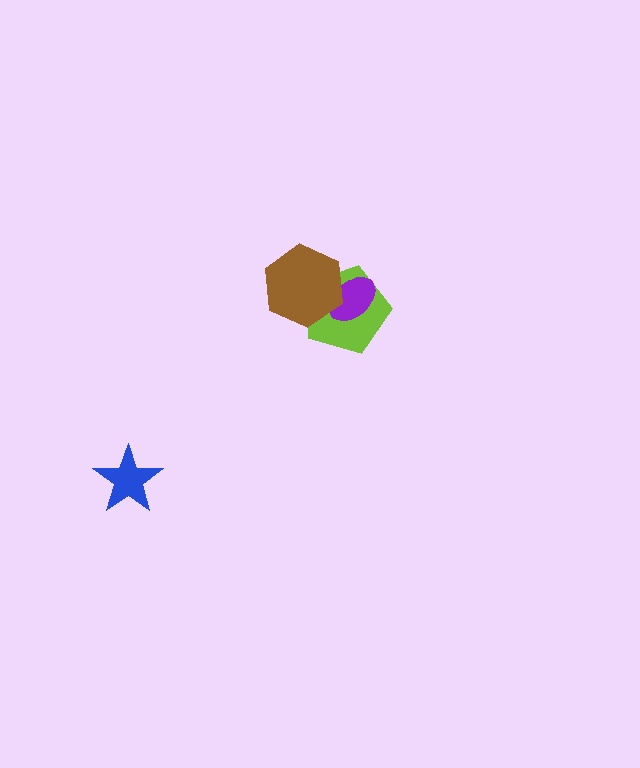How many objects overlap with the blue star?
0 objects overlap with the blue star.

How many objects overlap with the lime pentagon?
2 objects overlap with the lime pentagon.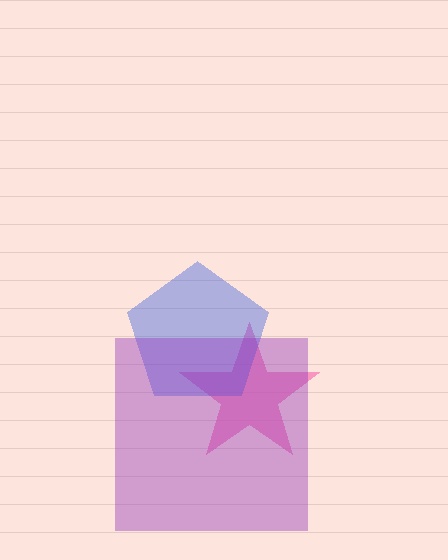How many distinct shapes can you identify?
There are 3 distinct shapes: a pink star, a blue pentagon, a purple square.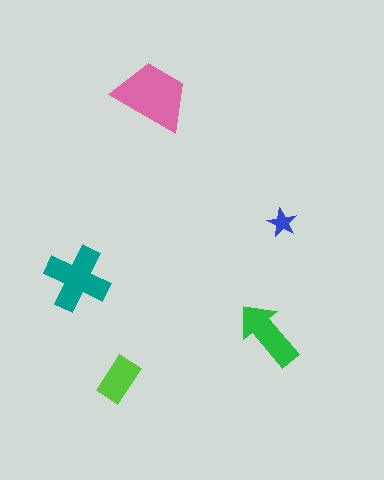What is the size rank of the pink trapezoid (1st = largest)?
1st.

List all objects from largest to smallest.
The pink trapezoid, the teal cross, the green arrow, the lime rectangle, the blue star.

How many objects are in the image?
There are 5 objects in the image.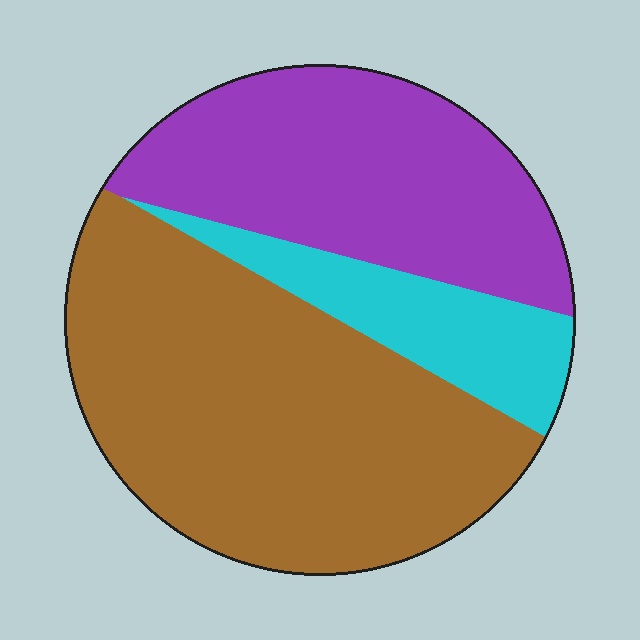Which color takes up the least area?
Cyan, at roughly 15%.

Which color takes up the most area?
Brown, at roughly 50%.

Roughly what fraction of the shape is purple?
Purple covers roughly 35% of the shape.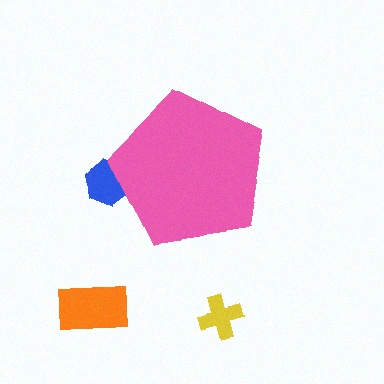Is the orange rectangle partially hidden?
No, the orange rectangle is fully visible.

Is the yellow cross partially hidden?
No, the yellow cross is fully visible.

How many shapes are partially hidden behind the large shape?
1 shape is partially hidden.